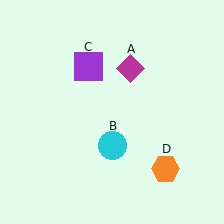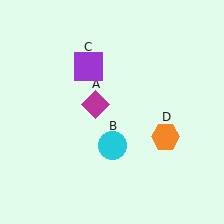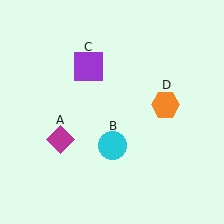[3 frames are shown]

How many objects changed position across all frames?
2 objects changed position: magenta diamond (object A), orange hexagon (object D).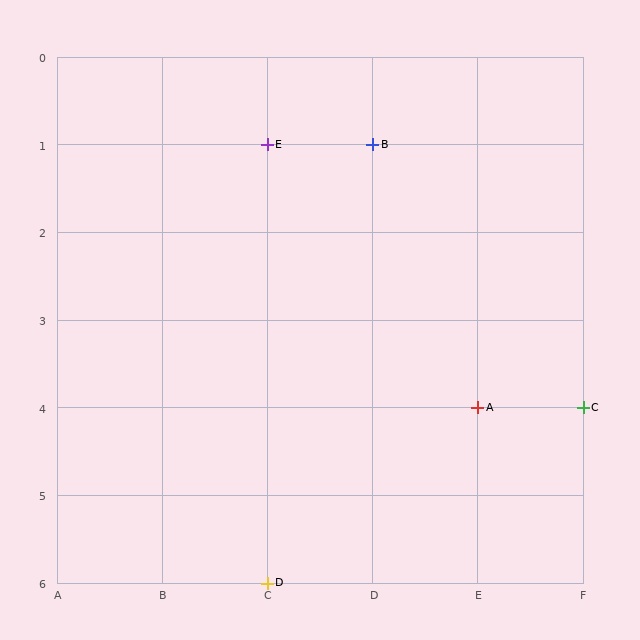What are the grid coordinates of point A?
Point A is at grid coordinates (E, 4).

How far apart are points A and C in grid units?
Points A and C are 1 column apart.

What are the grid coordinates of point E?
Point E is at grid coordinates (C, 1).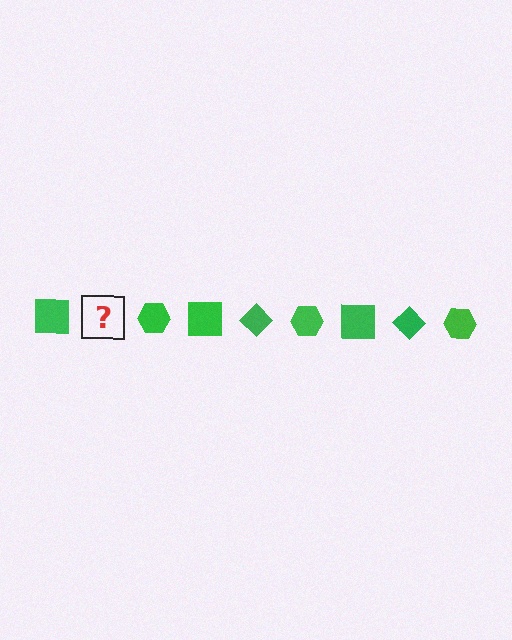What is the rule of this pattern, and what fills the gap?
The rule is that the pattern cycles through square, diamond, hexagon shapes in green. The gap should be filled with a green diamond.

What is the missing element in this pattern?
The missing element is a green diamond.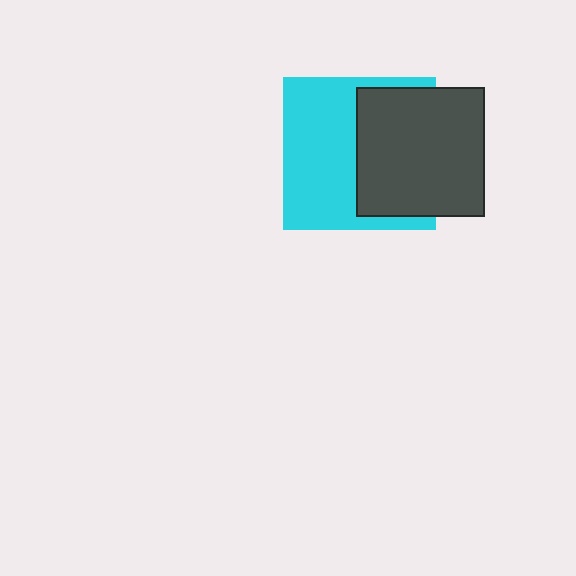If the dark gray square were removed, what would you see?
You would see the complete cyan square.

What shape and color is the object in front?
The object in front is a dark gray square.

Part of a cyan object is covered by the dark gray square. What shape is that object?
It is a square.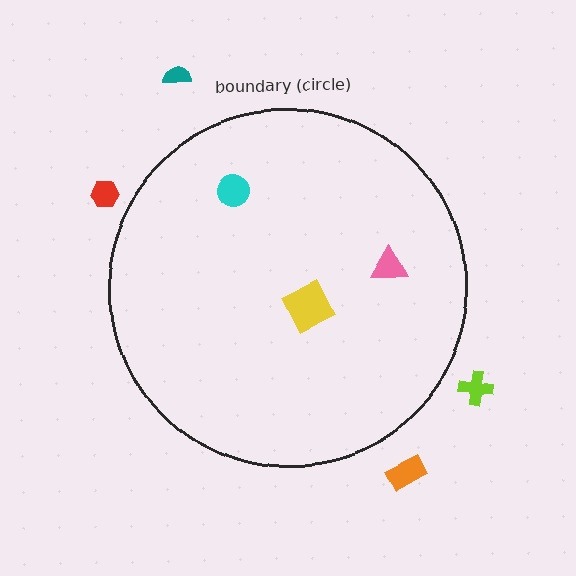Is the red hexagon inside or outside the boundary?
Outside.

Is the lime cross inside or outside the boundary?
Outside.